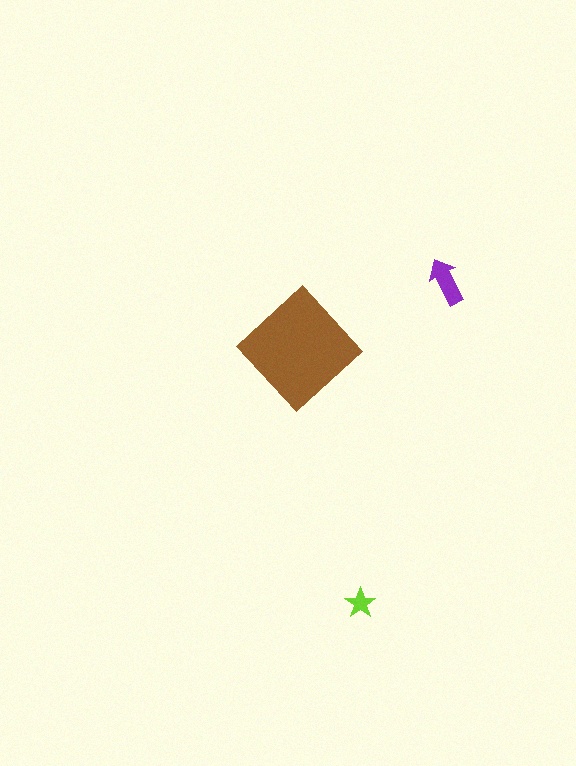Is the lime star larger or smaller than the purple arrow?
Smaller.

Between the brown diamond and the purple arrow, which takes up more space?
The brown diamond.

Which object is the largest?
The brown diamond.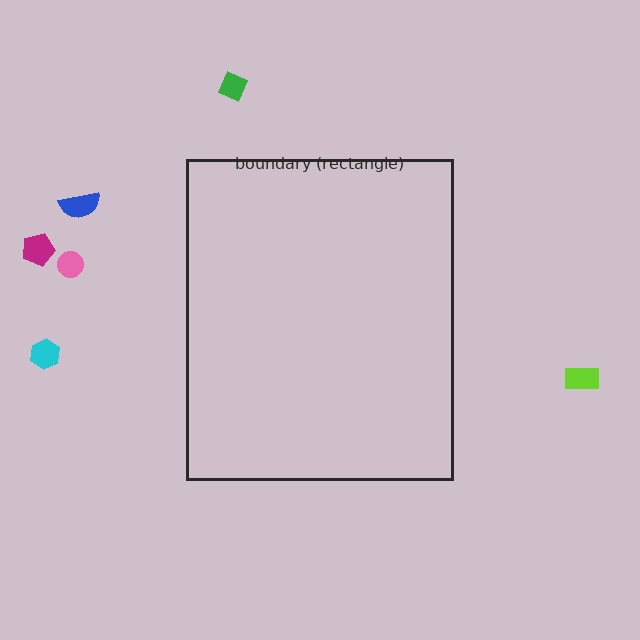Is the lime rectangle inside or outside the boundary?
Outside.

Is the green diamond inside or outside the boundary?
Outside.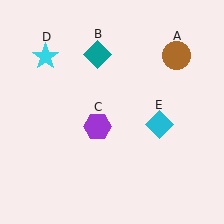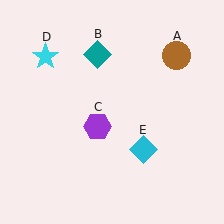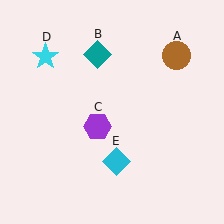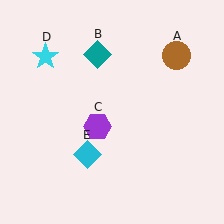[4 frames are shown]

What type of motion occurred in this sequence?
The cyan diamond (object E) rotated clockwise around the center of the scene.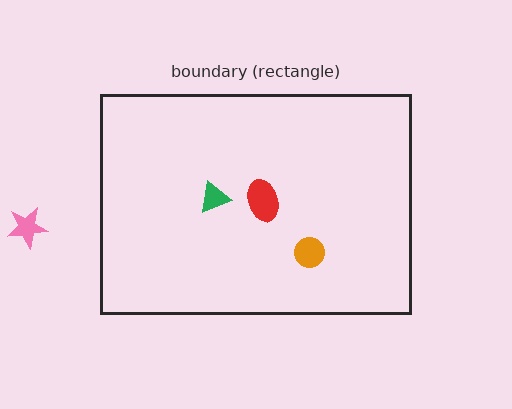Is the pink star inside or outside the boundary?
Outside.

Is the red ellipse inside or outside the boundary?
Inside.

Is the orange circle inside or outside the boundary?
Inside.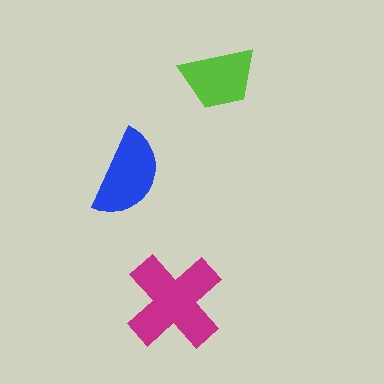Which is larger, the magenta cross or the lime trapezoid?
The magenta cross.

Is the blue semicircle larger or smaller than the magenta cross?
Smaller.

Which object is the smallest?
The lime trapezoid.